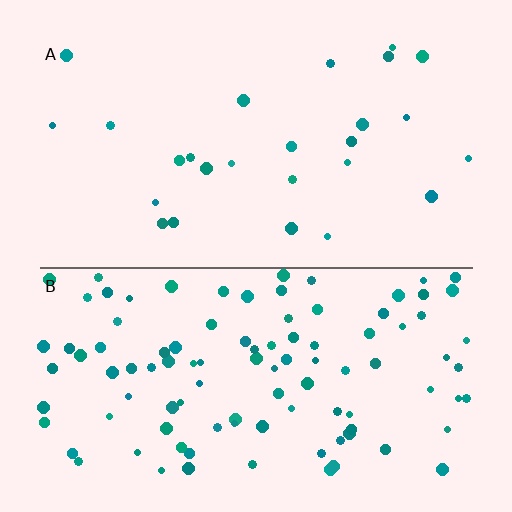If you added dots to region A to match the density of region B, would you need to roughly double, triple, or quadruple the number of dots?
Approximately quadruple.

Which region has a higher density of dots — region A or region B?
B (the bottom).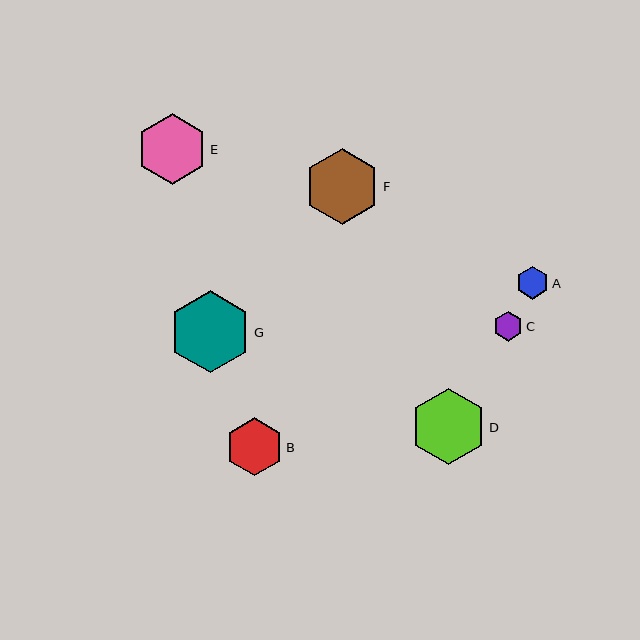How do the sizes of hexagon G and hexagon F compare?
Hexagon G and hexagon F are approximately the same size.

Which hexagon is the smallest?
Hexagon C is the smallest with a size of approximately 29 pixels.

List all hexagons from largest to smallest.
From largest to smallest: G, D, F, E, B, A, C.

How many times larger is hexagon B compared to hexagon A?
Hexagon B is approximately 1.8 times the size of hexagon A.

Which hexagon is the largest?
Hexagon G is the largest with a size of approximately 82 pixels.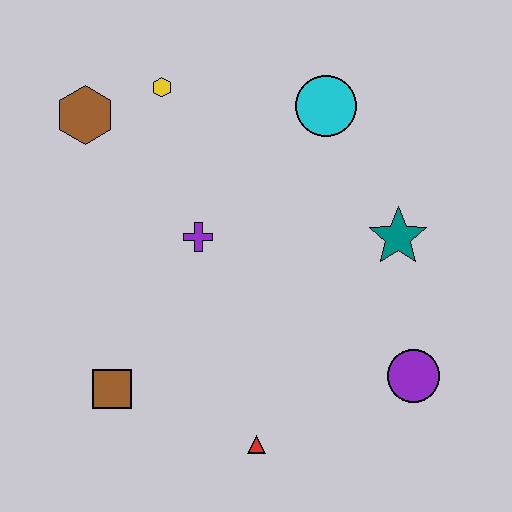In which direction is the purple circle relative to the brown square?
The purple circle is to the right of the brown square.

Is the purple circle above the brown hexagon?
No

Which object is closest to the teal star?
The purple circle is closest to the teal star.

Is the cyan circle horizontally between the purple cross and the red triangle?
No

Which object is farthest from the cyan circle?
The brown square is farthest from the cyan circle.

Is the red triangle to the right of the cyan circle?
No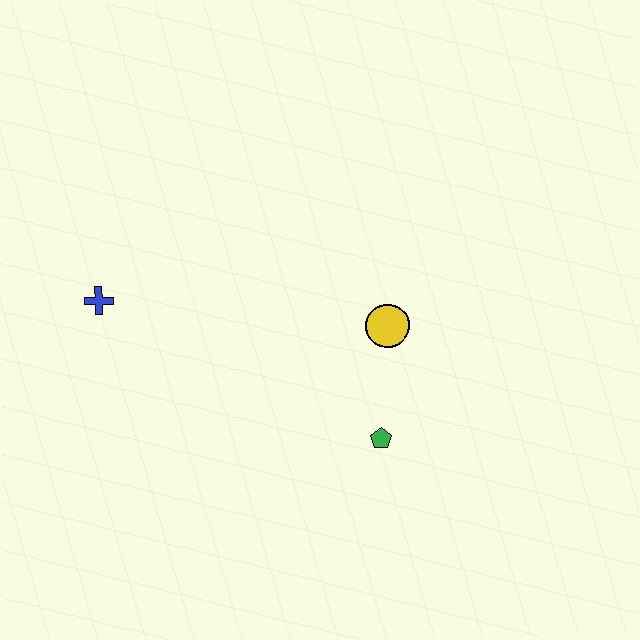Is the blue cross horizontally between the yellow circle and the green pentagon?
No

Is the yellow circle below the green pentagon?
No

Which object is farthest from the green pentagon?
The blue cross is farthest from the green pentagon.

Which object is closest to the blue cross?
The yellow circle is closest to the blue cross.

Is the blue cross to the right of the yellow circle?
No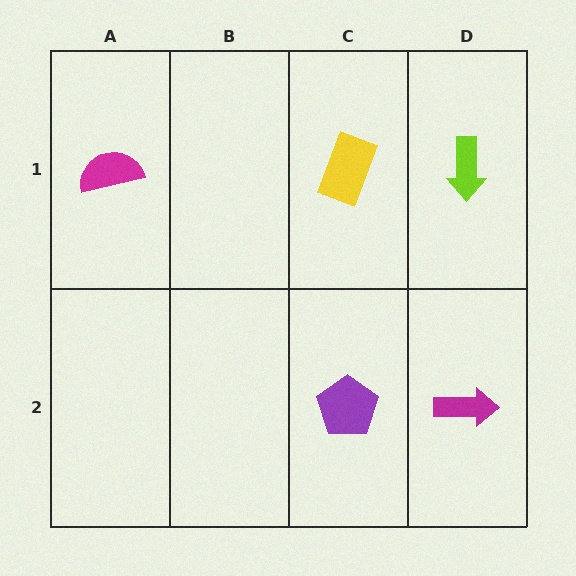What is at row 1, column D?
A lime arrow.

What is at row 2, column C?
A purple pentagon.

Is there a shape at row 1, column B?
No, that cell is empty.